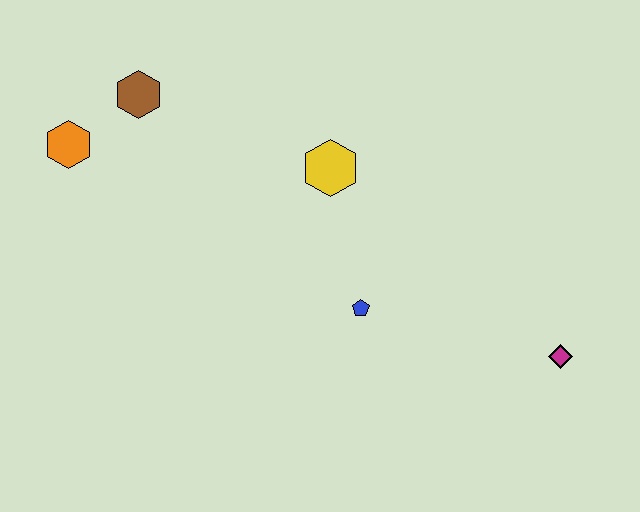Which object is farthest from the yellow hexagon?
The magenta diamond is farthest from the yellow hexagon.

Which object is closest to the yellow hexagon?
The blue pentagon is closest to the yellow hexagon.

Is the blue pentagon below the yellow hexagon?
Yes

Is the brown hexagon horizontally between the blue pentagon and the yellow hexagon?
No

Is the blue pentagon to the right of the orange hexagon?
Yes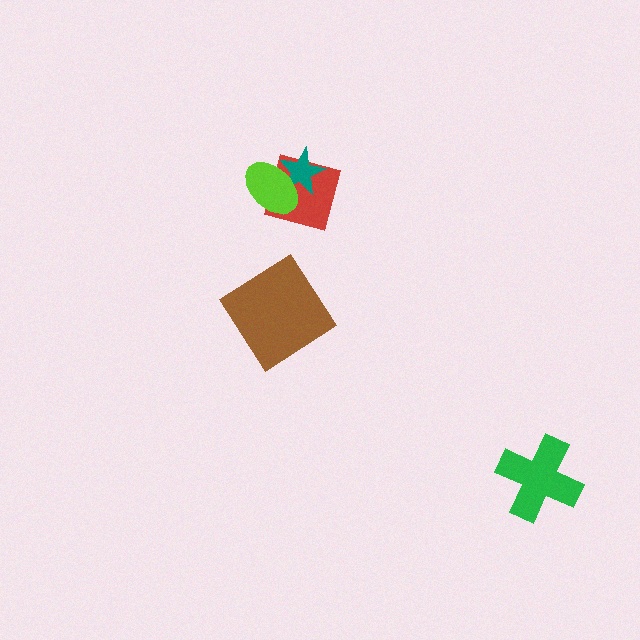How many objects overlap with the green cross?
0 objects overlap with the green cross.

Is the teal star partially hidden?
Yes, it is partially covered by another shape.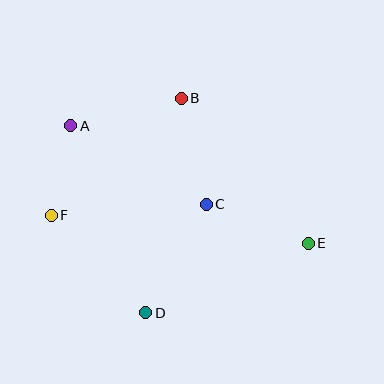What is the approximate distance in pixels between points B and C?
The distance between B and C is approximately 109 pixels.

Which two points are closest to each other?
Points A and F are closest to each other.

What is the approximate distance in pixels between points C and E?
The distance between C and E is approximately 109 pixels.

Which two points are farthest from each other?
Points A and E are farthest from each other.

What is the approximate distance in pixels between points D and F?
The distance between D and F is approximately 136 pixels.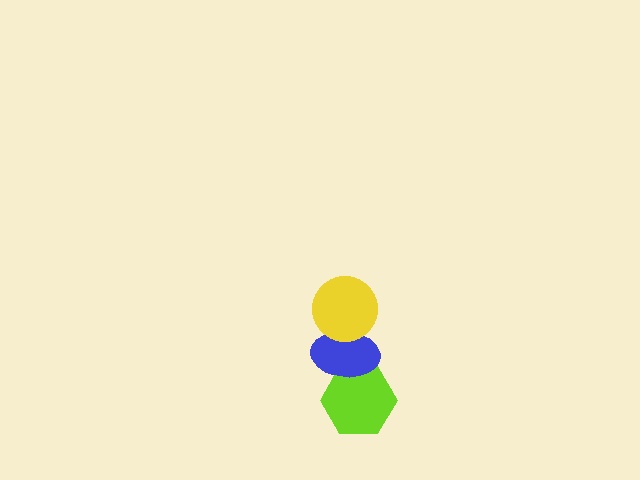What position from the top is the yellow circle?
The yellow circle is 1st from the top.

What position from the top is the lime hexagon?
The lime hexagon is 3rd from the top.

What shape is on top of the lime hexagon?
The blue ellipse is on top of the lime hexagon.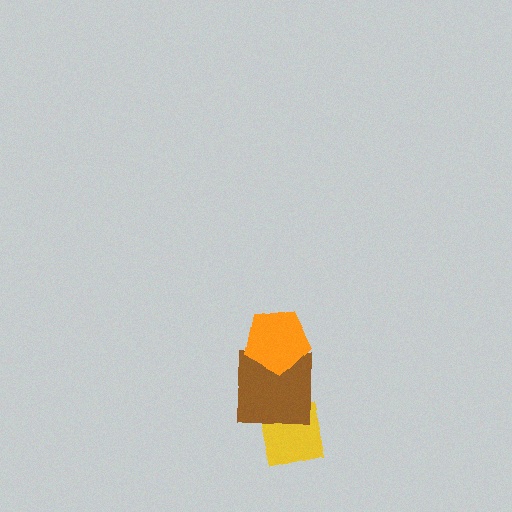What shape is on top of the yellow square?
The brown square is on top of the yellow square.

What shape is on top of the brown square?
The orange pentagon is on top of the brown square.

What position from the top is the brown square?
The brown square is 2nd from the top.